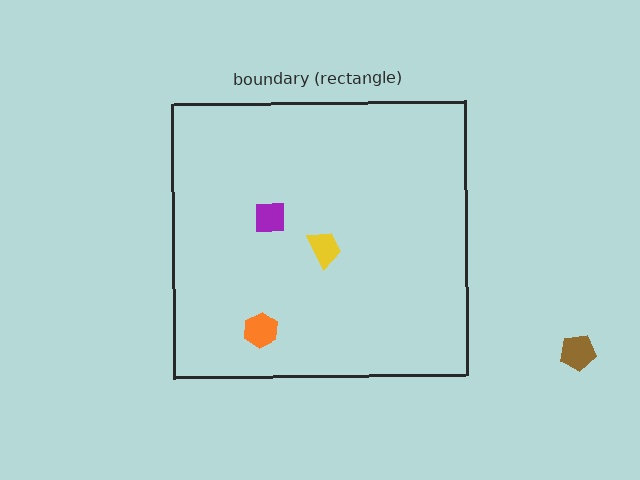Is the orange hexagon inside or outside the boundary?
Inside.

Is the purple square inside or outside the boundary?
Inside.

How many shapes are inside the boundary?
3 inside, 1 outside.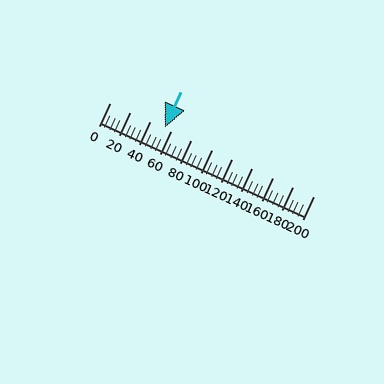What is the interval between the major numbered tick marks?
The major tick marks are spaced 20 units apart.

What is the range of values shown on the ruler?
The ruler shows values from 0 to 200.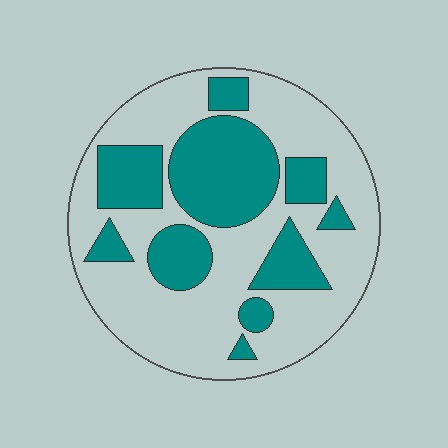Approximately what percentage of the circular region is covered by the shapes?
Approximately 35%.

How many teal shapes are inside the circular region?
10.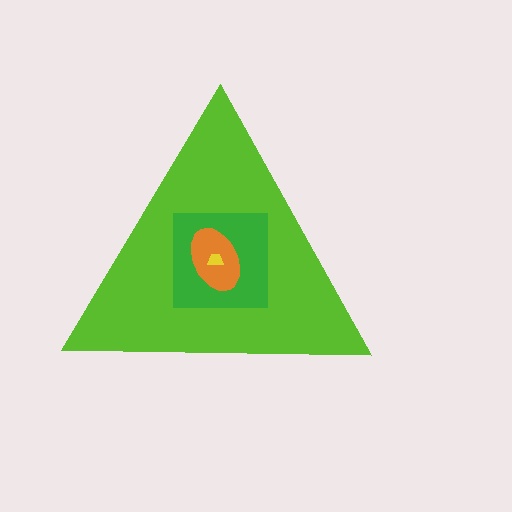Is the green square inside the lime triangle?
Yes.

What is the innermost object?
The yellow trapezoid.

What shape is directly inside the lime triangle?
The green square.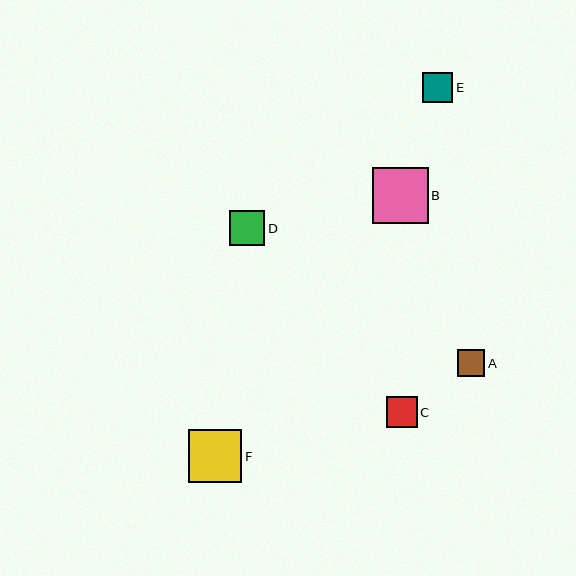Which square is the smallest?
Square A is the smallest with a size of approximately 27 pixels.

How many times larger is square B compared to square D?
Square B is approximately 1.6 times the size of square D.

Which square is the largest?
Square B is the largest with a size of approximately 56 pixels.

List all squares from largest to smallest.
From largest to smallest: B, F, D, E, C, A.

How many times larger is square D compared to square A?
Square D is approximately 1.3 times the size of square A.